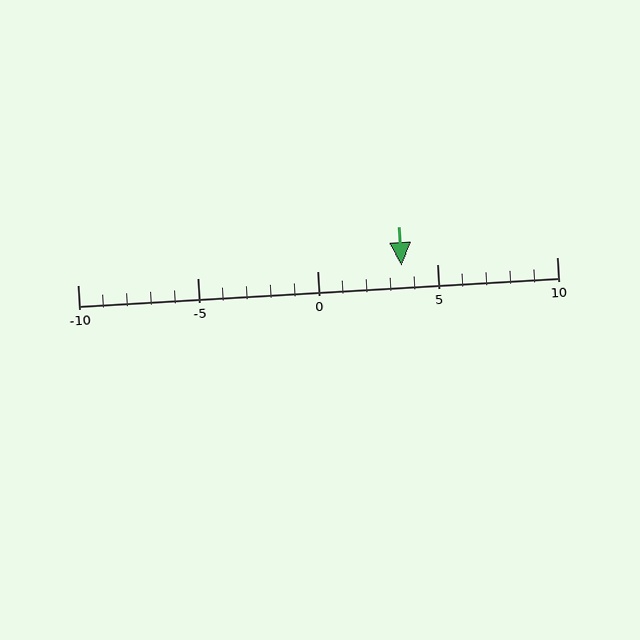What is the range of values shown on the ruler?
The ruler shows values from -10 to 10.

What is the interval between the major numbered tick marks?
The major tick marks are spaced 5 units apart.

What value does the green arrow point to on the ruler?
The green arrow points to approximately 4.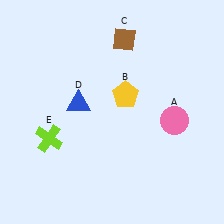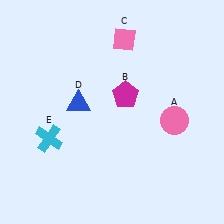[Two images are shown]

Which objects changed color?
B changed from yellow to magenta. C changed from brown to pink. E changed from lime to cyan.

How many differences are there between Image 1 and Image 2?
There are 3 differences between the two images.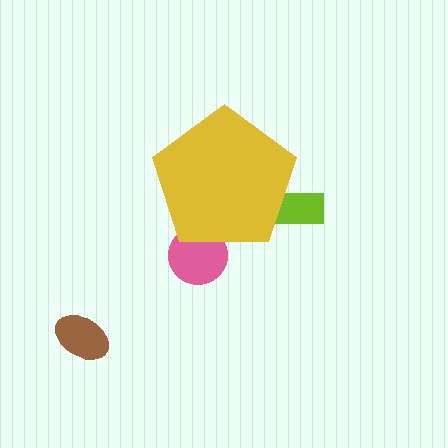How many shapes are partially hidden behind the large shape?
2 shapes are partially hidden.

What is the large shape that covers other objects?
A yellow pentagon.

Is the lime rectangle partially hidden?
Yes, the lime rectangle is partially hidden behind the yellow pentagon.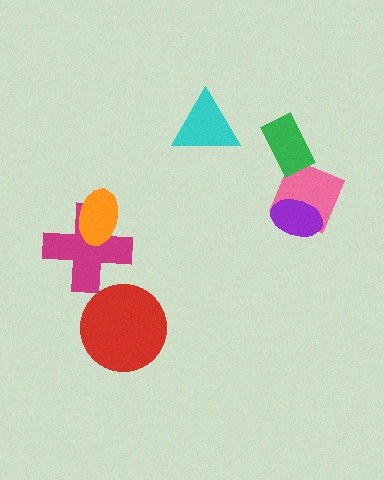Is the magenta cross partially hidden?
Yes, it is partially covered by another shape.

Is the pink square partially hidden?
Yes, it is partially covered by another shape.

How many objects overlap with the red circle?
0 objects overlap with the red circle.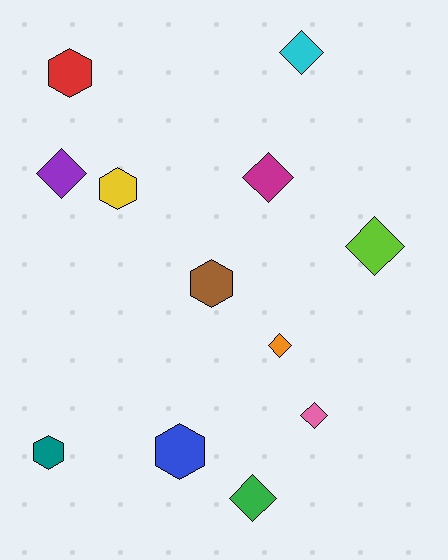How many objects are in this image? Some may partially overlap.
There are 12 objects.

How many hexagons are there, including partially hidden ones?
There are 5 hexagons.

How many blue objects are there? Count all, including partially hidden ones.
There is 1 blue object.